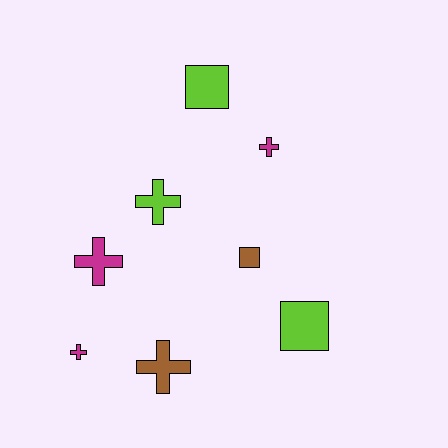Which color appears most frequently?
Magenta, with 3 objects.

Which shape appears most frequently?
Cross, with 5 objects.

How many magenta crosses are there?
There are 3 magenta crosses.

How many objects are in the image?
There are 8 objects.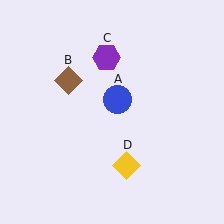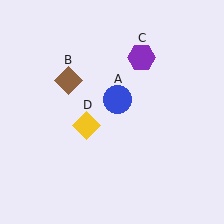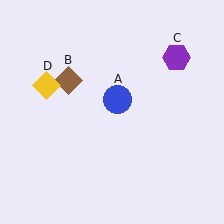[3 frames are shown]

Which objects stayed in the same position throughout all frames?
Blue circle (object A) and brown diamond (object B) remained stationary.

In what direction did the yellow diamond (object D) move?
The yellow diamond (object D) moved up and to the left.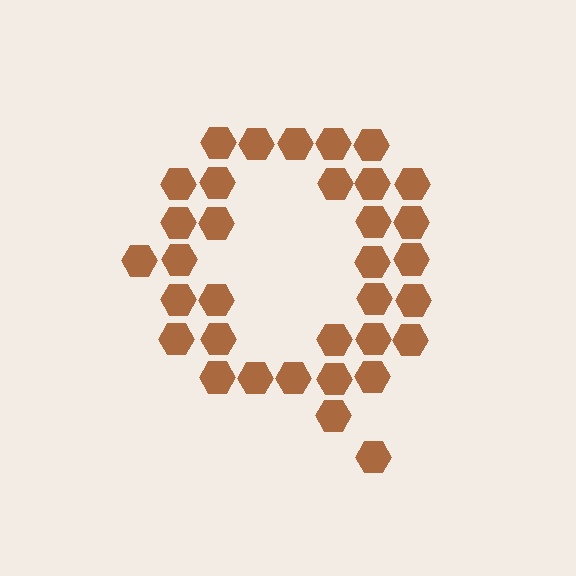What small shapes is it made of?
It is made of small hexagons.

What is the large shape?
The large shape is the letter Q.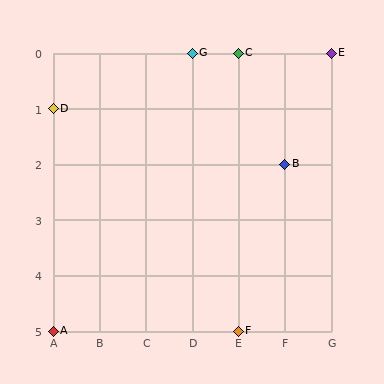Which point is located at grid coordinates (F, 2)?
Point B is at (F, 2).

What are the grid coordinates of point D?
Point D is at grid coordinates (A, 1).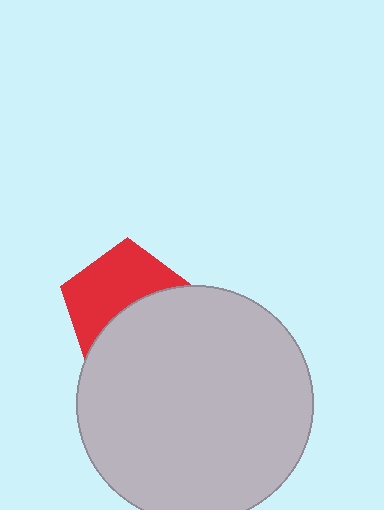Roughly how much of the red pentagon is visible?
About half of it is visible (roughly 53%).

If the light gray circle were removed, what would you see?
You would see the complete red pentagon.